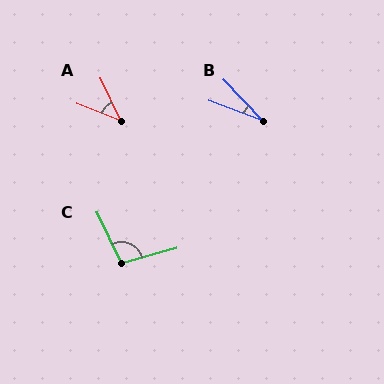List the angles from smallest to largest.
B (26°), A (44°), C (100°).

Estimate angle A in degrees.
Approximately 44 degrees.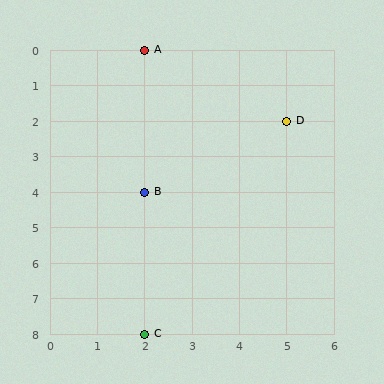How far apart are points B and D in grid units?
Points B and D are 3 columns and 2 rows apart (about 3.6 grid units diagonally).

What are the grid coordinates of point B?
Point B is at grid coordinates (2, 4).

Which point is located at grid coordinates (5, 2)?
Point D is at (5, 2).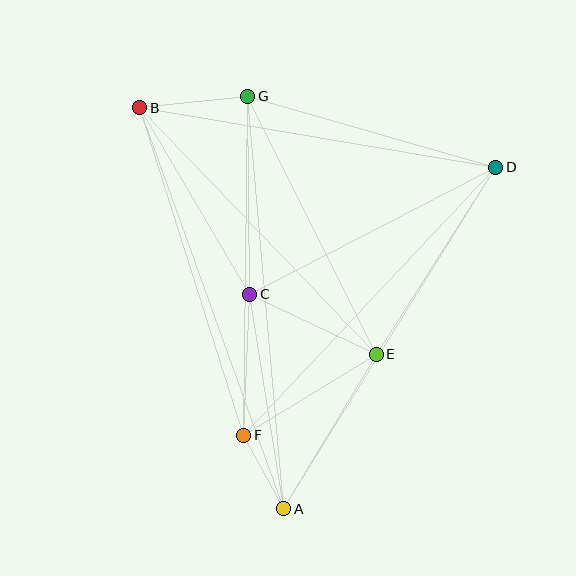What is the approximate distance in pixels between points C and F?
The distance between C and F is approximately 141 pixels.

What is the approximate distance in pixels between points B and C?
The distance between B and C is approximately 217 pixels.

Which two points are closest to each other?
Points A and F are closest to each other.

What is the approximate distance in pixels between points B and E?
The distance between B and E is approximately 342 pixels.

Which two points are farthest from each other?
Points A and B are farthest from each other.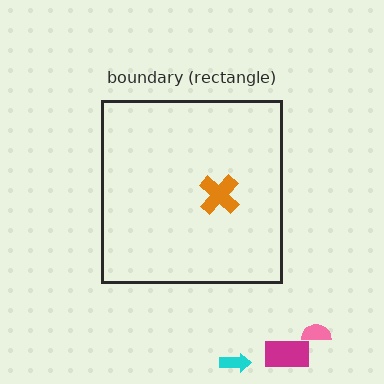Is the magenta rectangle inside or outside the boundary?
Outside.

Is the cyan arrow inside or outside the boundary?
Outside.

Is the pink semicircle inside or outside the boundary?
Outside.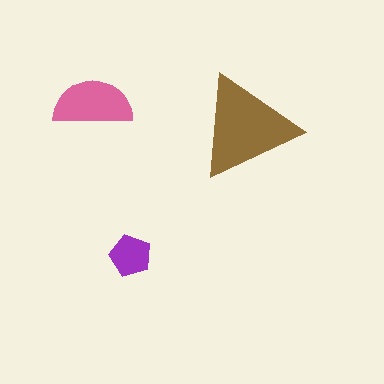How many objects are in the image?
There are 3 objects in the image.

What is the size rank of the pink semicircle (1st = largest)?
2nd.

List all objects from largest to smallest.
The brown triangle, the pink semicircle, the purple pentagon.